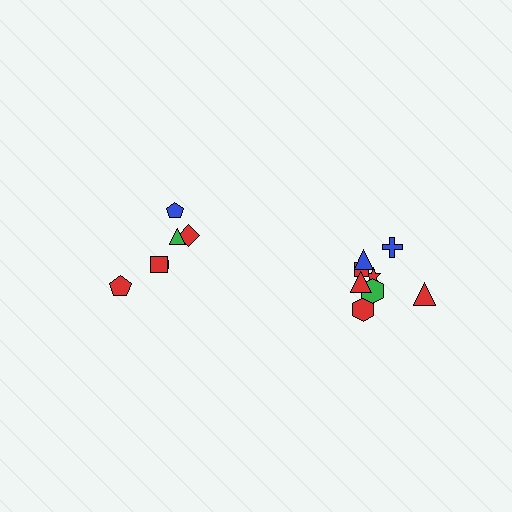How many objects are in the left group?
There are 6 objects.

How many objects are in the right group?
There are 8 objects.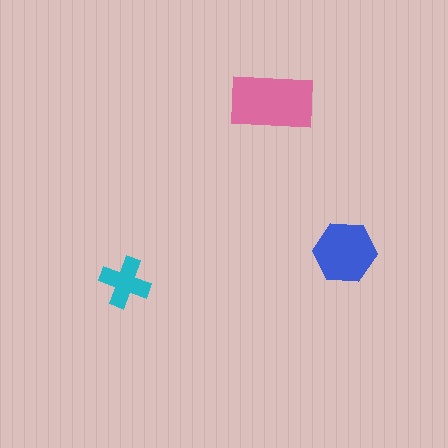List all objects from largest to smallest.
The pink rectangle, the blue hexagon, the cyan cross.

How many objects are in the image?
There are 3 objects in the image.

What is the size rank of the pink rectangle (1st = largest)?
1st.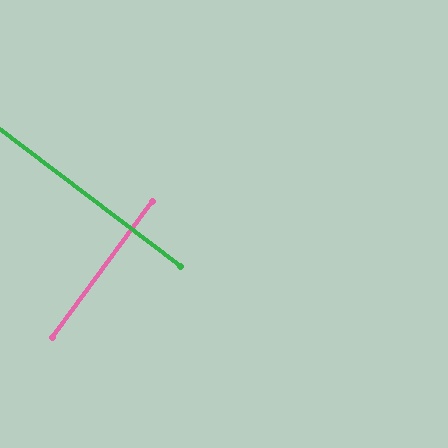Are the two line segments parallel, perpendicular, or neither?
Perpendicular — they meet at approximately 89°.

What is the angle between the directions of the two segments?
Approximately 89 degrees.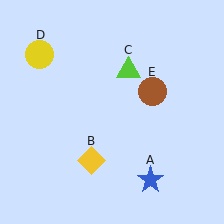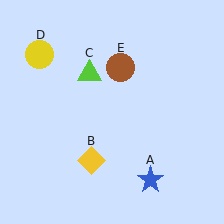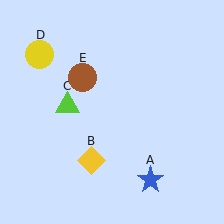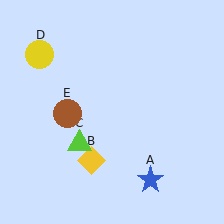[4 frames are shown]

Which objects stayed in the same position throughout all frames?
Blue star (object A) and yellow diamond (object B) and yellow circle (object D) remained stationary.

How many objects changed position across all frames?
2 objects changed position: lime triangle (object C), brown circle (object E).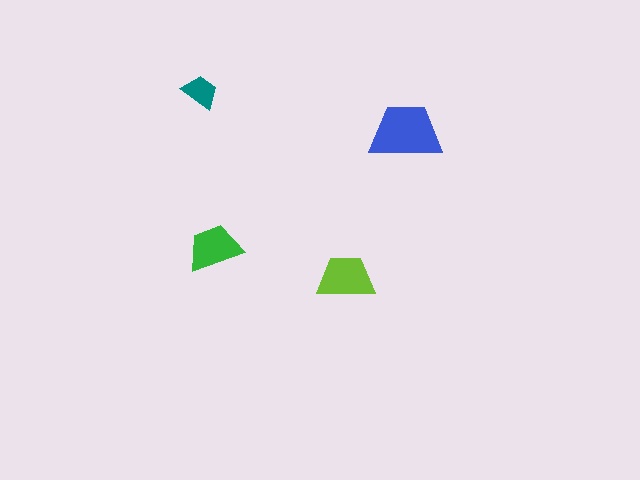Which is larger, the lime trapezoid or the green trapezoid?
The lime one.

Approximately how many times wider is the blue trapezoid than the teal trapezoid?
About 2 times wider.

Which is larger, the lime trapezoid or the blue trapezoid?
The blue one.